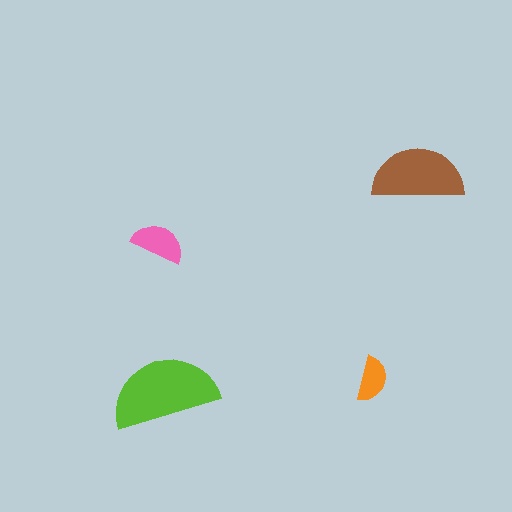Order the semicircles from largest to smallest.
the lime one, the brown one, the pink one, the orange one.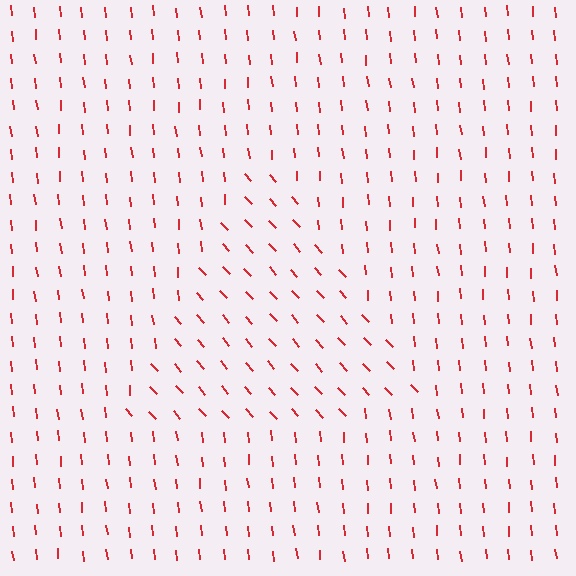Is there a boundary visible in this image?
Yes, there is a texture boundary formed by a change in line orientation.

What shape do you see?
I see a triangle.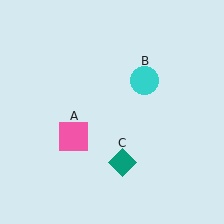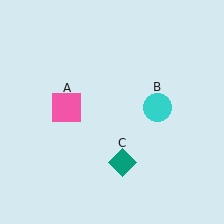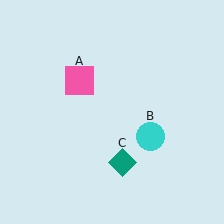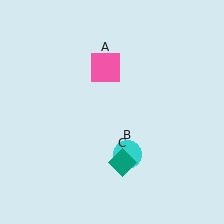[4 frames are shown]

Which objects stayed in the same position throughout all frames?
Teal diamond (object C) remained stationary.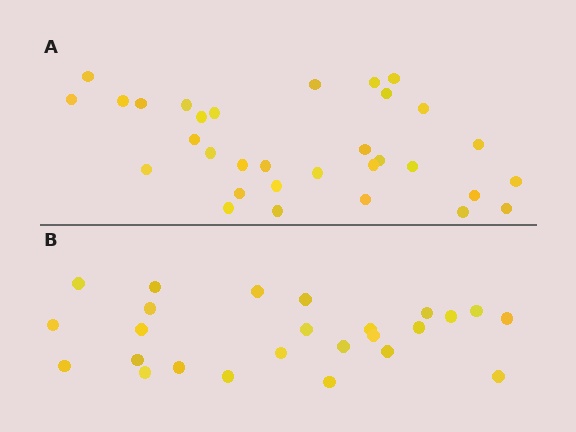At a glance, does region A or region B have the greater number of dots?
Region A (the top region) has more dots.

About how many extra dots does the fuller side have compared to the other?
Region A has roughly 8 or so more dots than region B.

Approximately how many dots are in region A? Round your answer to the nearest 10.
About 30 dots. (The exact count is 32, which rounds to 30.)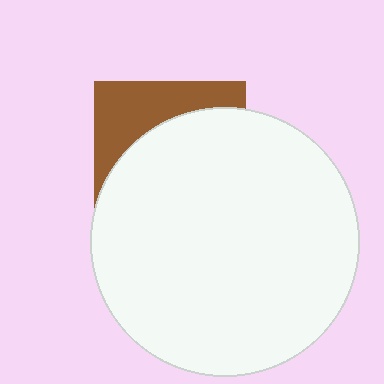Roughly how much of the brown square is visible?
A small part of it is visible (roughly 32%).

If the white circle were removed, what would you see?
You would see the complete brown square.